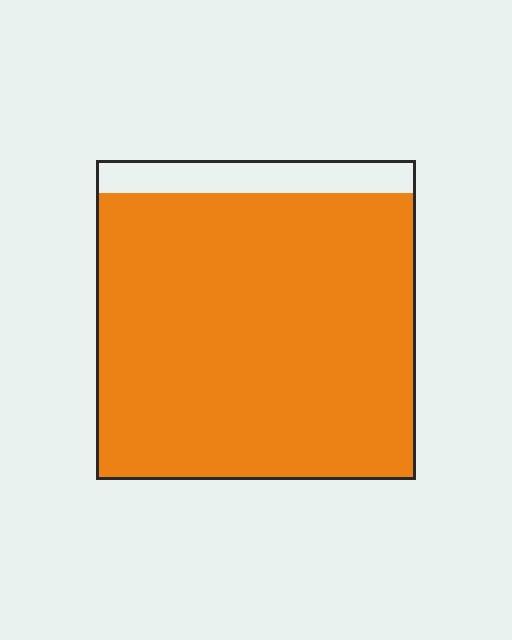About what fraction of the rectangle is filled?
About nine tenths (9/10).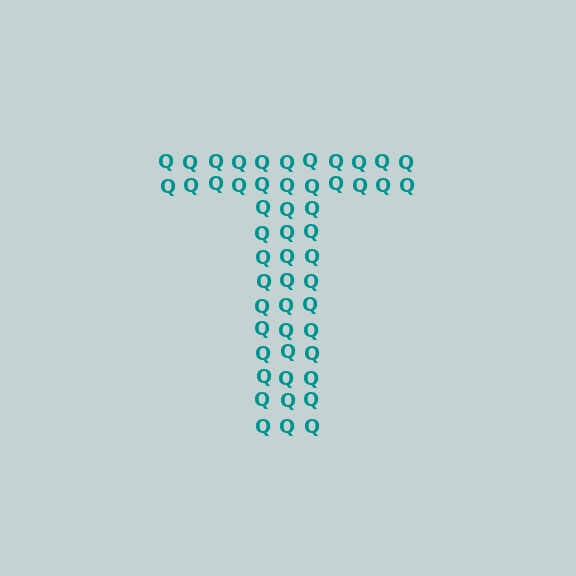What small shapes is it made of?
It is made of small letter Q's.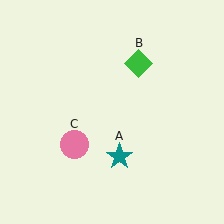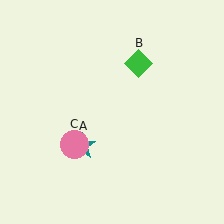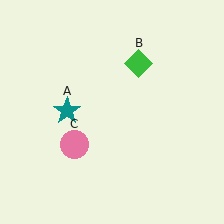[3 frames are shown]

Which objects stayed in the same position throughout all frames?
Green diamond (object B) and pink circle (object C) remained stationary.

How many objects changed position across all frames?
1 object changed position: teal star (object A).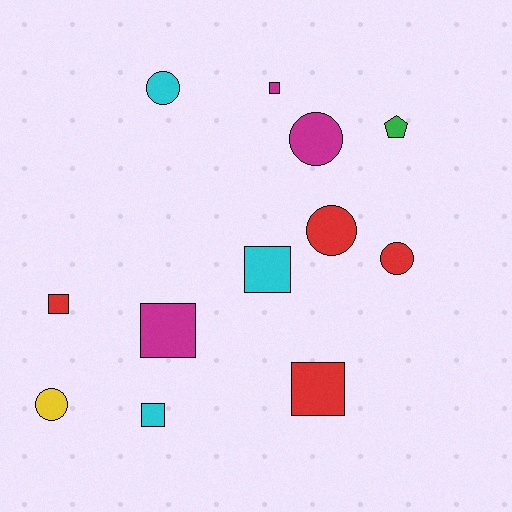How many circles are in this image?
There are 5 circles.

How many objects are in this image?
There are 12 objects.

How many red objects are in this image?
There are 4 red objects.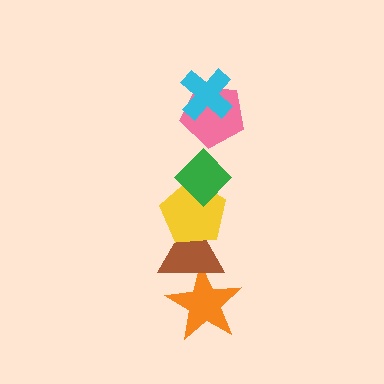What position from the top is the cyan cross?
The cyan cross is 1st from the top.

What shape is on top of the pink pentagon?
The cyan cross is on top of the pink pentagon.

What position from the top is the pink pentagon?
The pink pentagon is 2nd from the top.